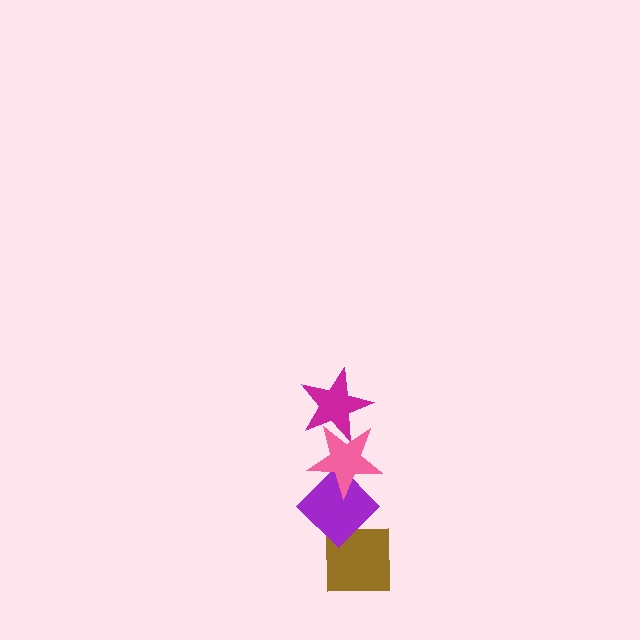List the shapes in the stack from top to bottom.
From top to bottom: the magenta star, the pink star, the purple diamond, the brown square.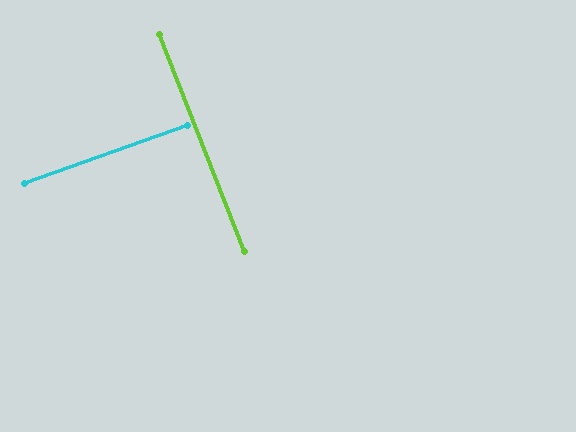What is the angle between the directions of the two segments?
Approximately 88 degrees.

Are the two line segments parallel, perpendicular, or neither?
Perpendicular — they meet at approximately 88°.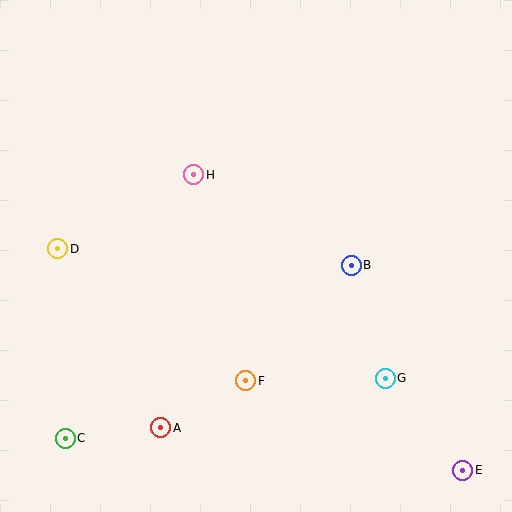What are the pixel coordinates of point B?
Point B is at (351, 265).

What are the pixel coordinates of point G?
Point G is at (385, 378).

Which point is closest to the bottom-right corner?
Point E is closest to the bottom-right corner.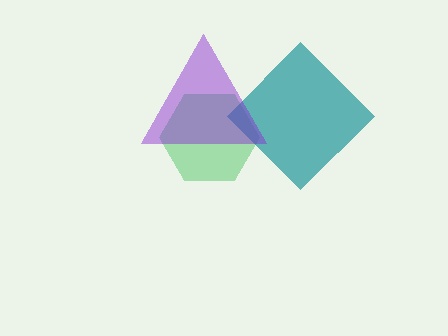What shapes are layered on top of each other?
The layered shapes are: a green hexagon, a teal diamond, a purple triangle.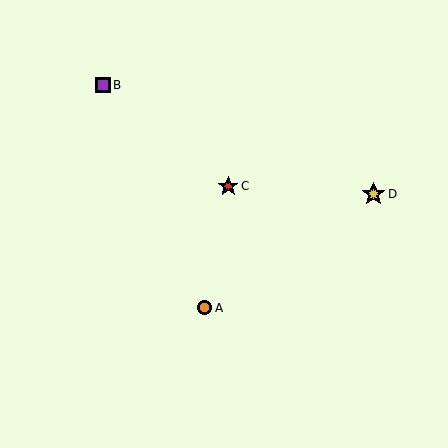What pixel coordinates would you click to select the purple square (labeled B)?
Click at (103, 85) to select the purple square B.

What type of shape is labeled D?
Shape D is a yellow star.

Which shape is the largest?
The yellow star (labeled D) is the largest.